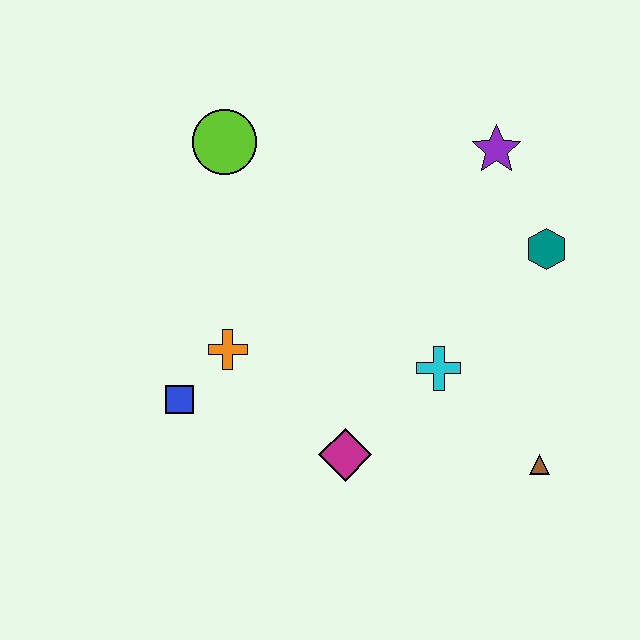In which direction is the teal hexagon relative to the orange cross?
The teal hexagon is to the right of the orange cross.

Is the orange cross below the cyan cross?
No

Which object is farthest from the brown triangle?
The lime circle is farthest from the brown triangle.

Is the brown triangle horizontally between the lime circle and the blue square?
No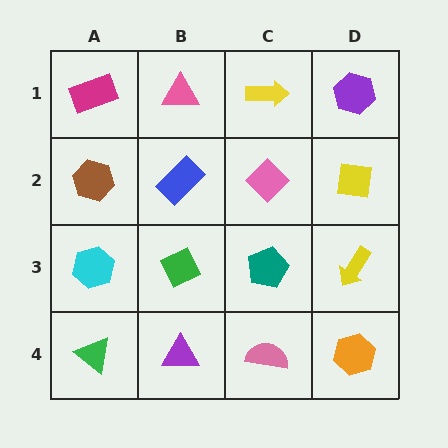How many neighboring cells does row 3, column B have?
4.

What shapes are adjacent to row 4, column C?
A teal pentagon (row 3, column C), a purple triangle (row 4, column B), an orange hexagon (row 4, column D).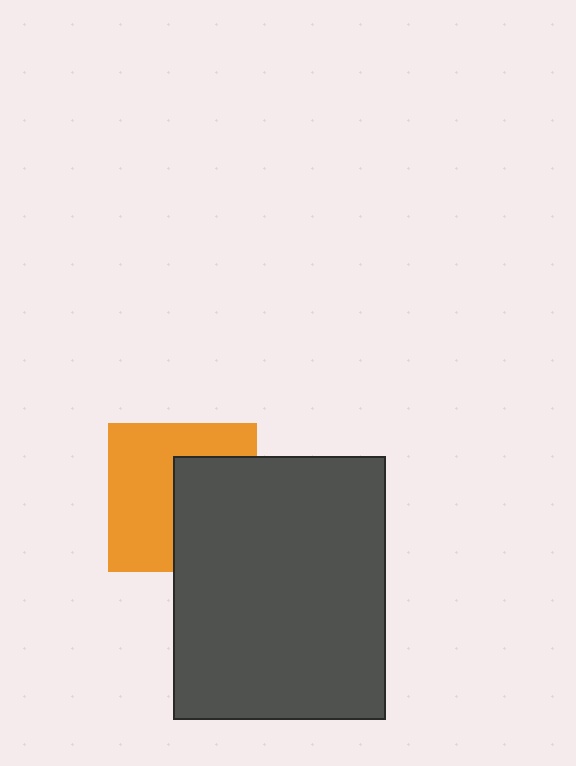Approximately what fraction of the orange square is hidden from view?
Roughly 44% of the orange square is hidden behind the dark gray rectangle.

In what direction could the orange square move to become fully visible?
The orange square could move left. That would shift it out from behind the dark gray rectangle entirely.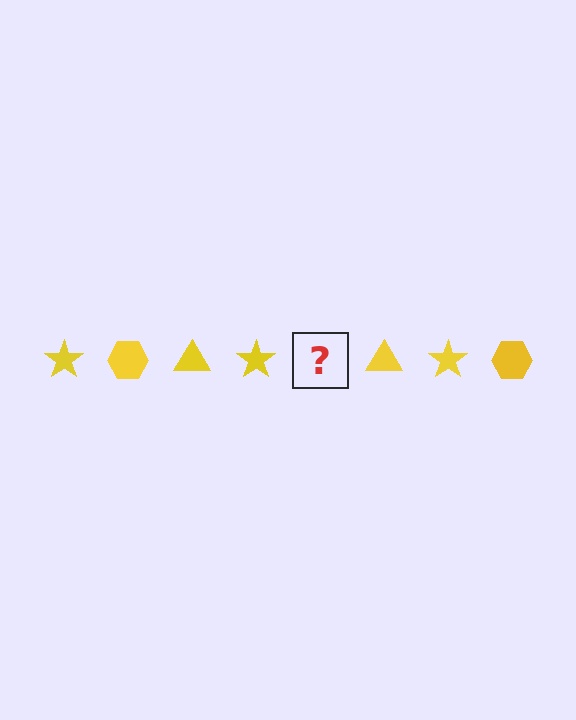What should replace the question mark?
The question mark should be replaced with a yellow hexagon.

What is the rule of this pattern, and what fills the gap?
The rule is that the pattern cycles through star, hexagon, triangle shapes in yellow. The gap should be filled with a yellow hexagon.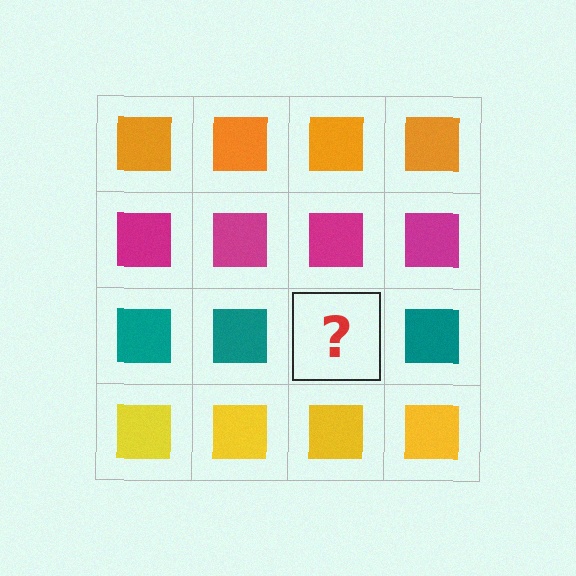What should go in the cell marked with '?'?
The missing cell should contain a teal square.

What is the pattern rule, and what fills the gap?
The rule is that each row has a consistent color. The gap should be filled with a teal square.